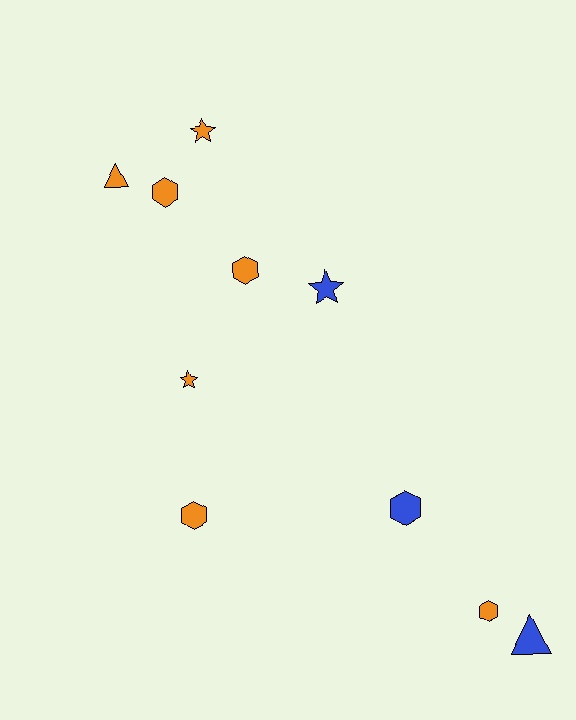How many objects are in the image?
There are 10 objects.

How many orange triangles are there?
There is 1 orange triangle.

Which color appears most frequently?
Orange, with 7 objects.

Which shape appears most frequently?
Hexagon, with 5 objects.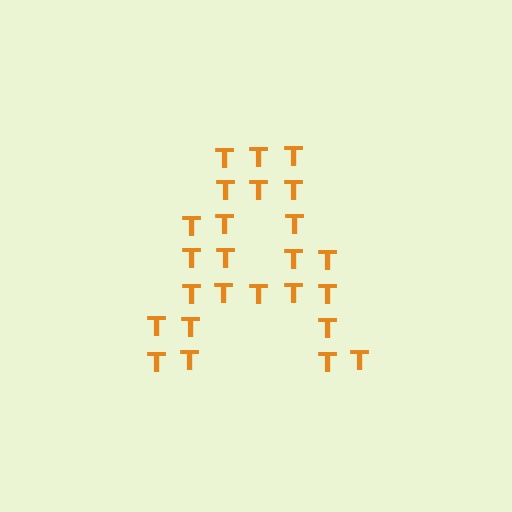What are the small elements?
The small elements are letter T's.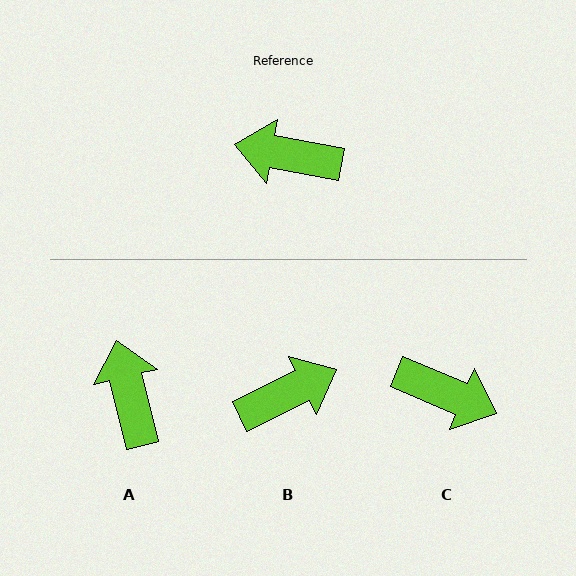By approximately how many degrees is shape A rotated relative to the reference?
Approximately 66 degrees clockwise.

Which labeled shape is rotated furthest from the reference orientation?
C, about 168 degrees away.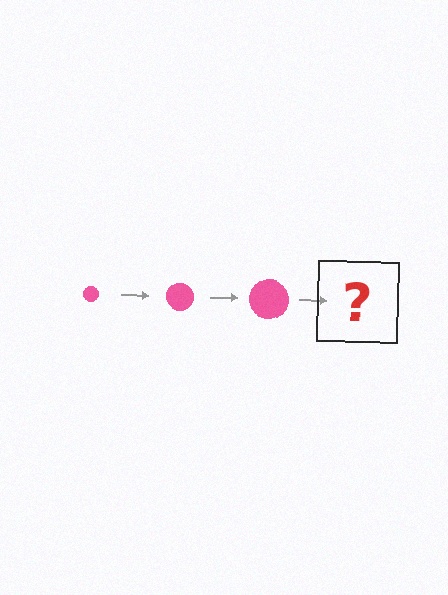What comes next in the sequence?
The next element should be a pink circle, larger than the previous one.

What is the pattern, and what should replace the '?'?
The pattern is that the circle gets progressively larger each step. The '?' should be a pink circle, larger than the previous one.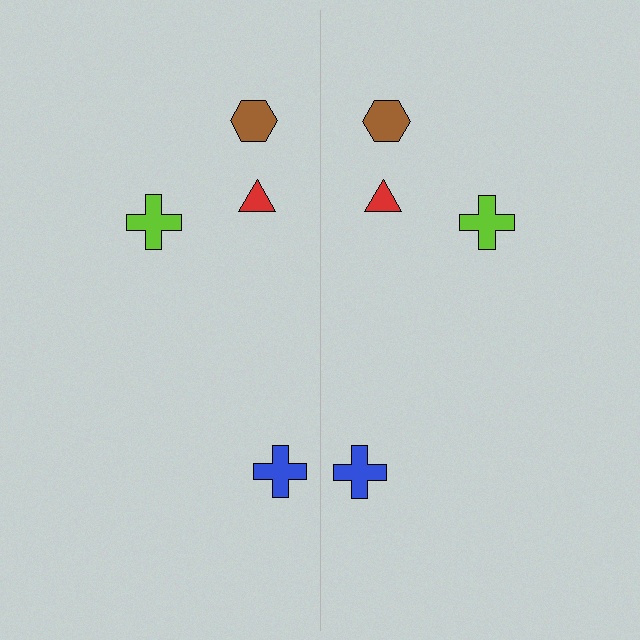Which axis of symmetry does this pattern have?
The pattern has a vertical axis of symmetry running through the center of the image.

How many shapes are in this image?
There are 8 shapes in this image.